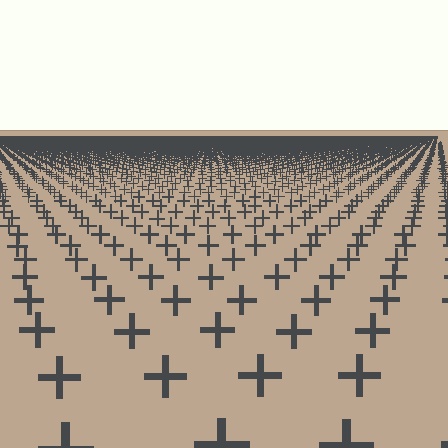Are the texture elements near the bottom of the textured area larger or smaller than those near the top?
Larger. Near the bottom, elements are closer to the viewer and appear at a bigger on-screen size.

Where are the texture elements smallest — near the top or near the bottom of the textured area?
Near the top.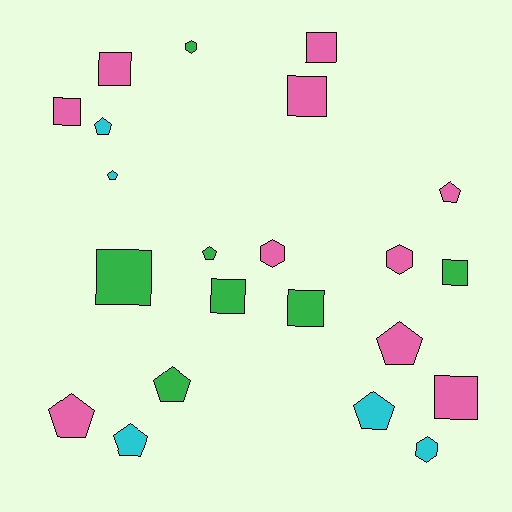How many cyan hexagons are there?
There is 1 cyan hexagon.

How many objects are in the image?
There are 22 objects.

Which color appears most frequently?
Pink, with 10 objects.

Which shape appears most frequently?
Square, with 9 objects.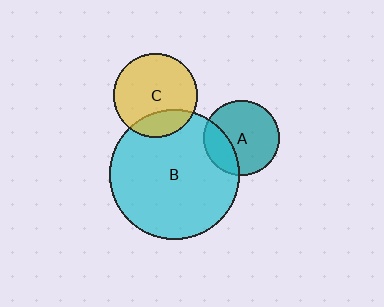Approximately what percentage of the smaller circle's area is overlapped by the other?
Approximately 25%.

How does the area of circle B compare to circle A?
Approximately 3.0 times.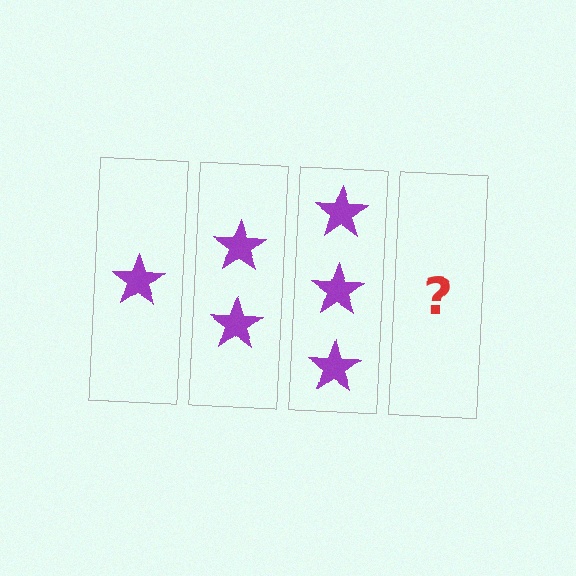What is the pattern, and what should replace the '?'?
The pattern is that each step adds one more star. The '?' should be 4 stars.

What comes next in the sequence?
The next element should be 4 stars.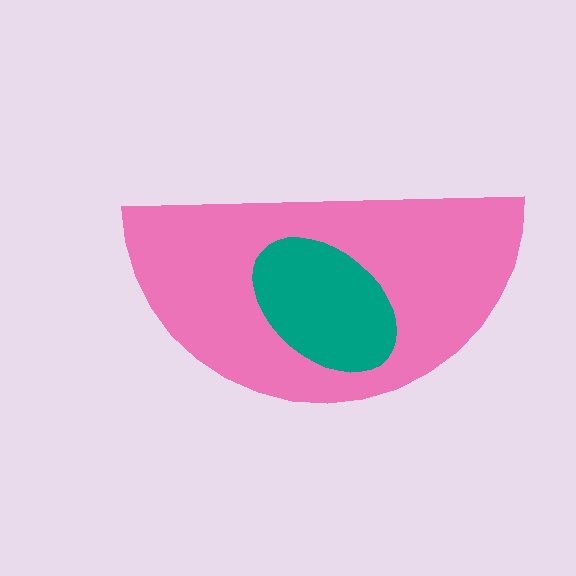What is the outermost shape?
The pink semicircle.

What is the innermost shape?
The teal ellipse.